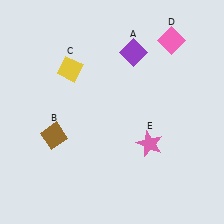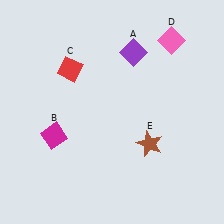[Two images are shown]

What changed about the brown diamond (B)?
In Image 1, B is brown. In Image 2, it changed to magenta.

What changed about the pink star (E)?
In Image 1, E is pink. In Image 2, it changed to brown.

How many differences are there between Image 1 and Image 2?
There are 3 differences between the two images.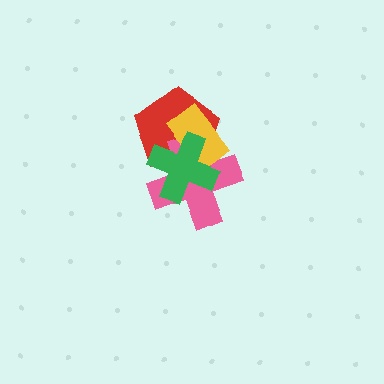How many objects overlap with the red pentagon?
3 objects overlap with the red pentagon.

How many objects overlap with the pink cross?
3 objects overlap with the pink cross.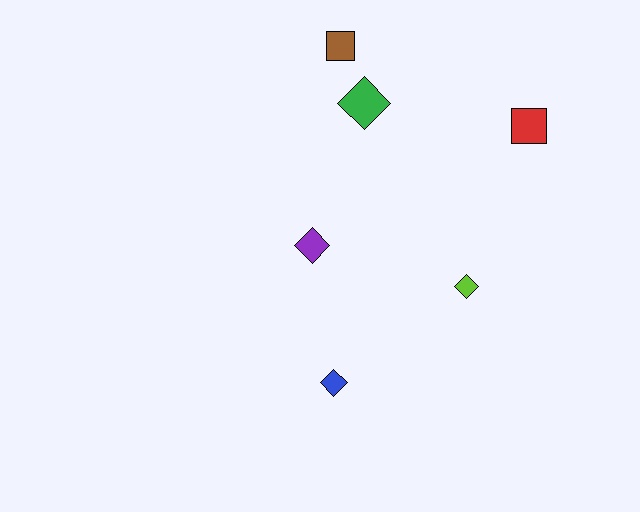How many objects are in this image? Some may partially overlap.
There are 6 objects.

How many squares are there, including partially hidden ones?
There are 2 squares.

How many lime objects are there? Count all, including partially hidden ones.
There is 1 lime object.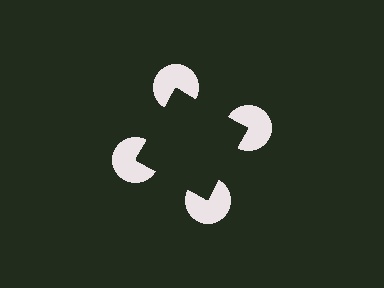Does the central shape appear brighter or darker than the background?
It typically appears slightly darker than the background, even though no actual brightness change is drawn.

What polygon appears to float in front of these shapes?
An illusory square — its edges are inferred from the aligned wedge cuts in the pac-man discs, not physically drawn.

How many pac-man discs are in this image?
There are 4 — one at each vertex of the illusory square.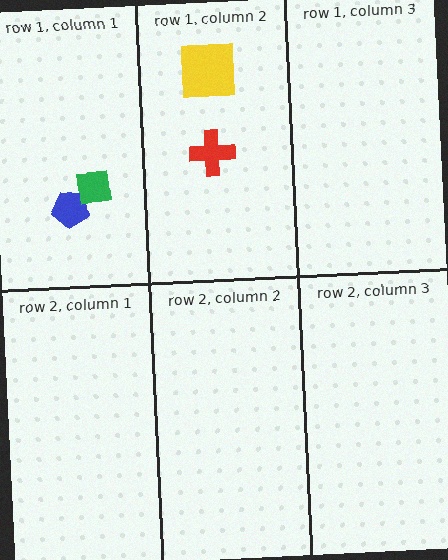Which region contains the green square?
The row 1, column 1 region.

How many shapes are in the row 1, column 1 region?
2.